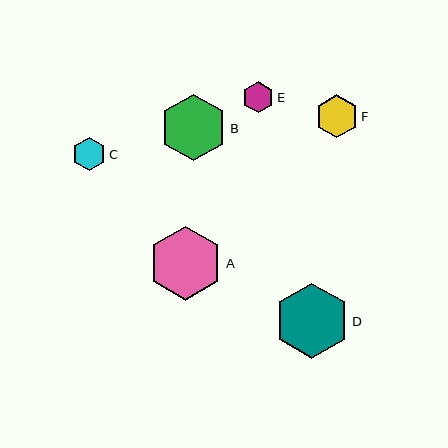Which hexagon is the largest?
Hexagon D is the largest with a size of approximately 75 pixels.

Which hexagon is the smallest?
Hexagon E is the smallest with a size of approximately 31 pixels.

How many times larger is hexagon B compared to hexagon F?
Hexagon B is approximately 1.6 times the size of hexagon F.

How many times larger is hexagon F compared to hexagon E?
Hexagon F is approximately 1.4 times the size of hexagon E.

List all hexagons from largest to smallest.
From largest to smallest: D, A, B, F, C, E.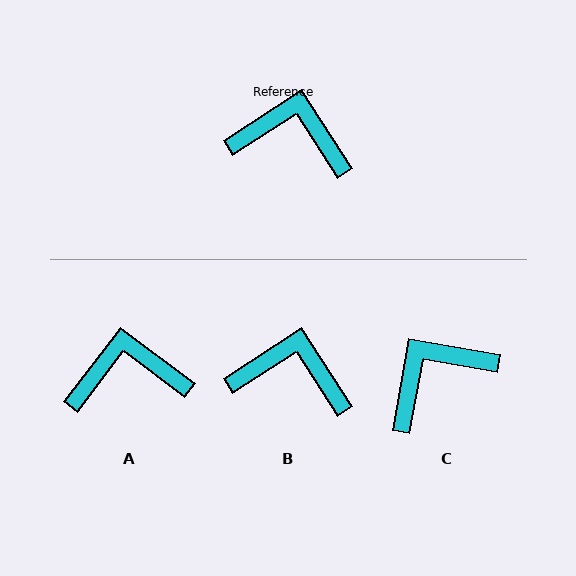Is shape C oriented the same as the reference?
No, it is off by about 47 degrees.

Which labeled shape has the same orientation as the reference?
B.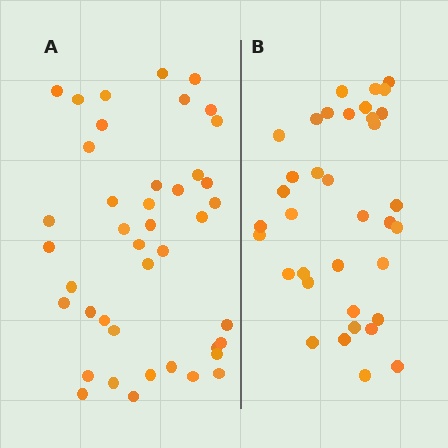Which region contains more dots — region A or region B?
Region A (the left region) has more dots.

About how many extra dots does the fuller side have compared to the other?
Region A has about 6 more dots than region B.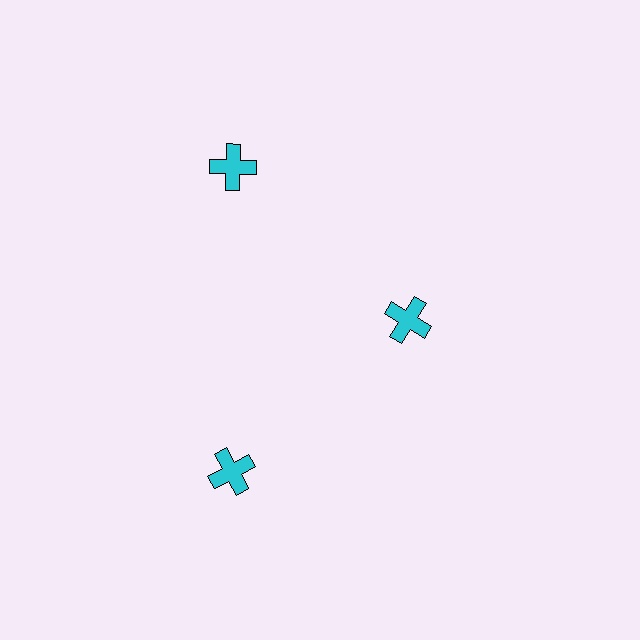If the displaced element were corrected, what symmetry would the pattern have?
It would have 3-fold rotational symmetry — the pattern would map onto itself every 120 degrees.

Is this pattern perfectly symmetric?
No. The 3 cyan crosses are arranged in a ring, but one element near the 3 o'clock position is pulled inward toward the center, breaking the 3-fold rotational symmetry.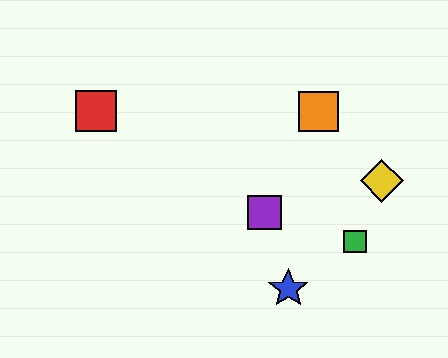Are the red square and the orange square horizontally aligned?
Yes, both are at y≈111.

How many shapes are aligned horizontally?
2 shapes (the red square, the orange square) are aligned horizontally.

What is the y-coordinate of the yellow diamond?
The yellow diamond is at y≈181.